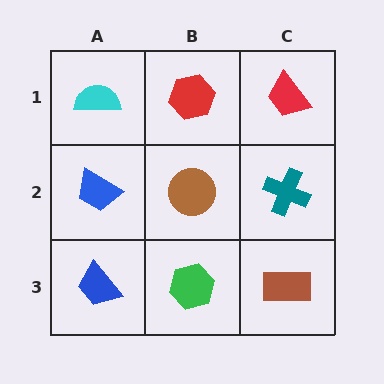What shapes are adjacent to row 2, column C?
A red trapezoid (row 1, column C), a brown rectangle (row 3, column C), a brown circle (row 2, column B).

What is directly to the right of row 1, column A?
A red hexagon.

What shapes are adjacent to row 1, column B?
A brown circle (row 2, column B), a cyan semicircle (row 1, column A), a red trapezoid (row 1, column C).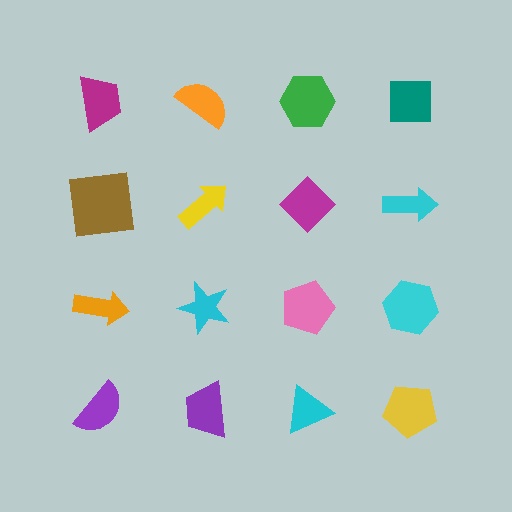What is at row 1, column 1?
A magenta trapezoid.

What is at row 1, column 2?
An orange semicircle.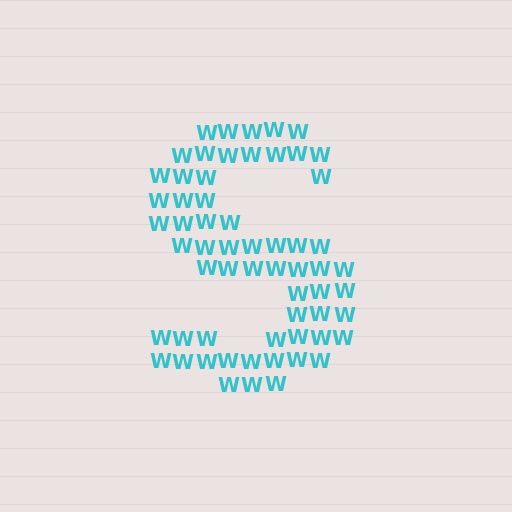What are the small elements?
The small elements are letter W's.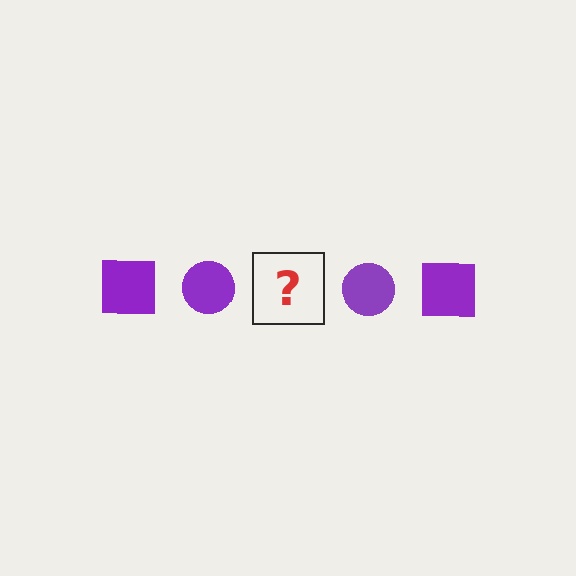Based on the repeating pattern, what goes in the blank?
The blank should be a purple square.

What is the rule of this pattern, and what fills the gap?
The rule is that the pattern cycles through square, circle shapes in purple. The gap should be filled with a purple square.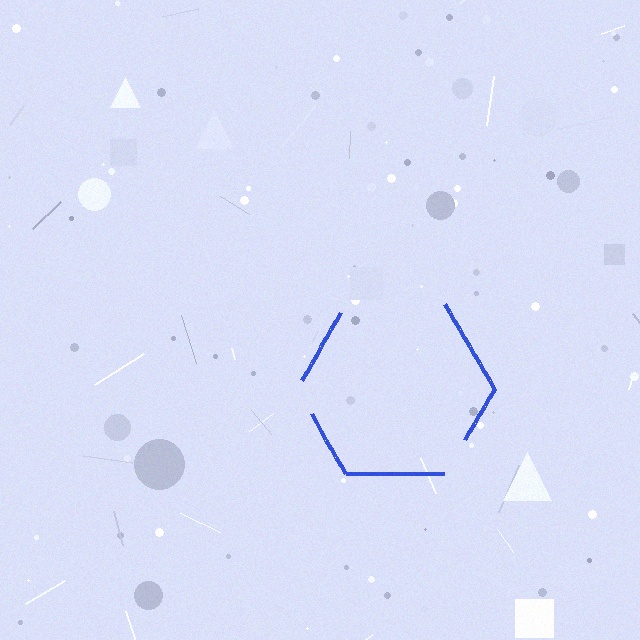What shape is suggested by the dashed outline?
The dashed outline suggests a hexagon.